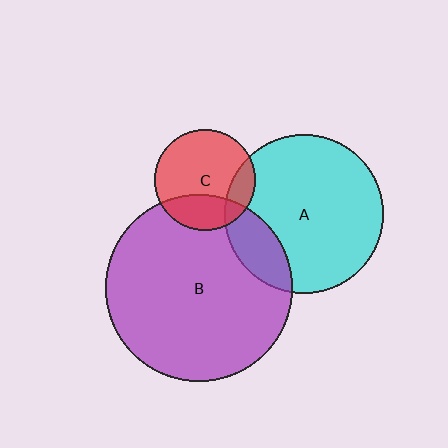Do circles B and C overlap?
Yes.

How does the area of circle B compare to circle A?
Approximately 1.4 times.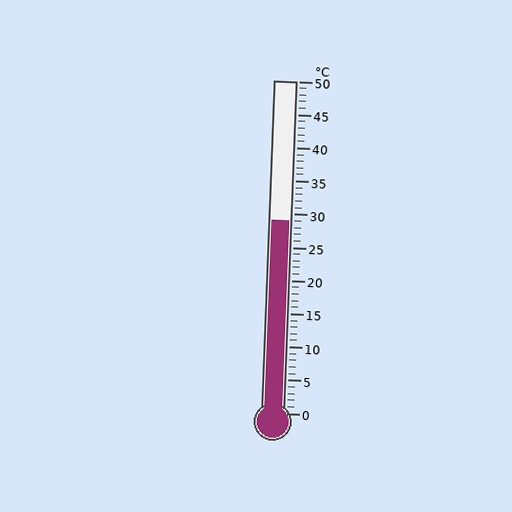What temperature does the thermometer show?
The thermometer shows approximately 29°C.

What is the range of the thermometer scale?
The thermometer scale ranges from 0°C to 50°C.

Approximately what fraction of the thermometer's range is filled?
The thermometer is filled to approximately 60% of its range.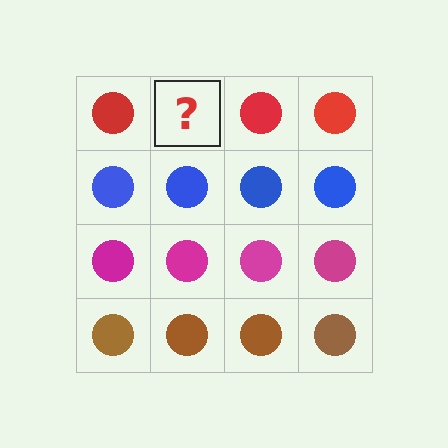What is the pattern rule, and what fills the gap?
The rule is that each row has a consistent color. The gap should be filled with a red circle.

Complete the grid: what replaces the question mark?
The question mark should be replaced with a red circle.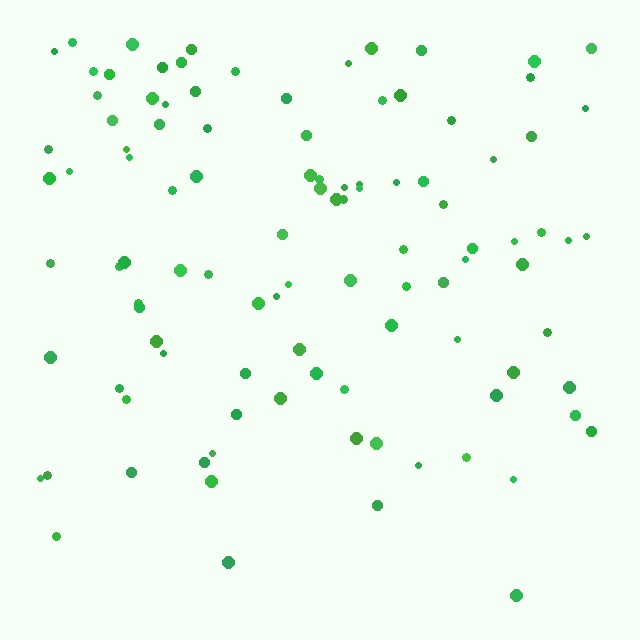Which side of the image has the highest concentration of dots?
The top.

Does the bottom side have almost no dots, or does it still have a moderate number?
Still a moderate number, just noticeably fewer than the top.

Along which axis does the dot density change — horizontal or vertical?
Vertical.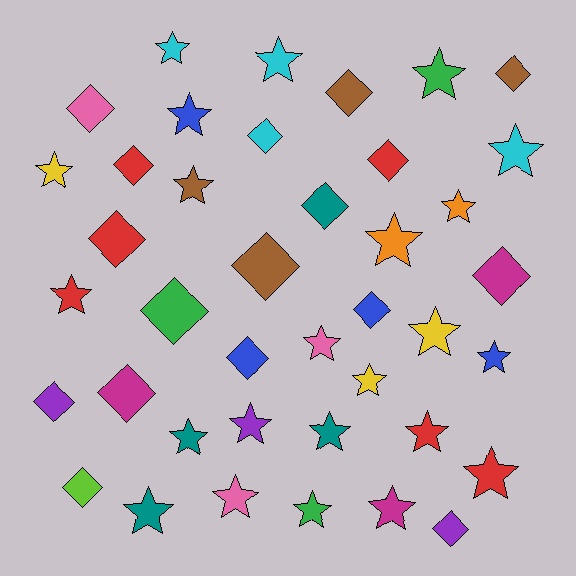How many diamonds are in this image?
There are 17 diamonds.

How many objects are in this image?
There are 40 objects.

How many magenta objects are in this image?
There are 3 magenta objects.